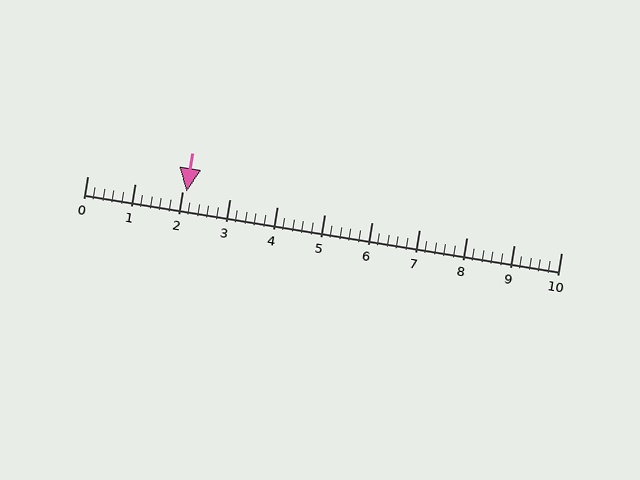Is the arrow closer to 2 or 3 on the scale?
The arrow is closer to 2.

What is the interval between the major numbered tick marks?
The major tick marks are spaced 1 units apart.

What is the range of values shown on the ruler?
The ruler shows values from 0 to 10.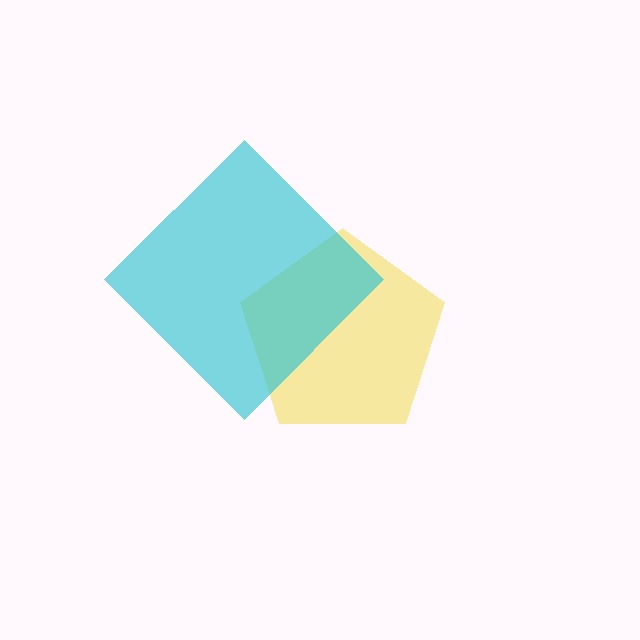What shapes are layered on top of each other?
The layered shapes are: a yellow pentagon, a cyan diamond.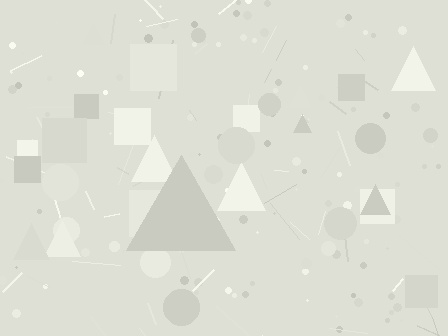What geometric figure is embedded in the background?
A triangle is embedded in the background.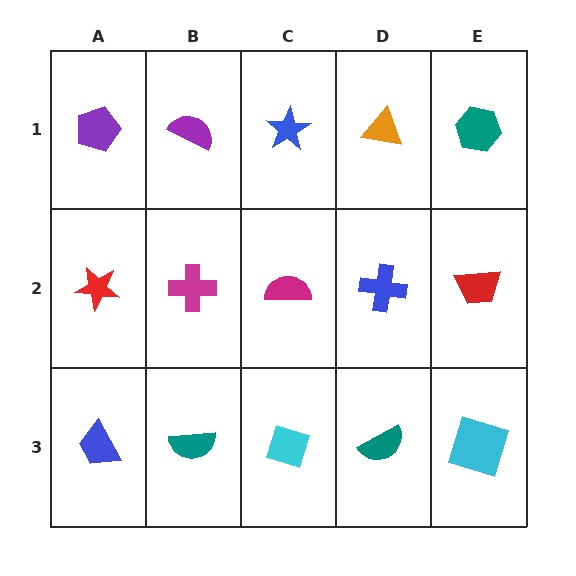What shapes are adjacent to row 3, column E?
A red trapezoid (row 2, column E), a teal semicircle (row 3, column D).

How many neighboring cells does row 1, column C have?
3.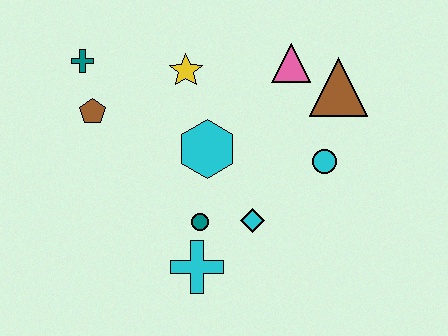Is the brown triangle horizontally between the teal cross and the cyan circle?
No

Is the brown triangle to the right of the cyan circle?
Yes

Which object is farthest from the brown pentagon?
The brown triangle is farthest from the brown pentagon.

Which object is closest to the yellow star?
The cyan hexagon is closest to the yellow star.